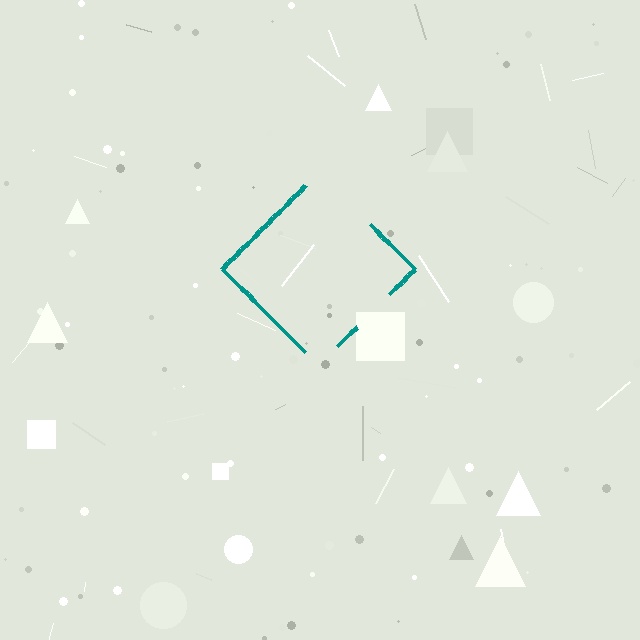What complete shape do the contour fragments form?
The contour fragments form a diamond.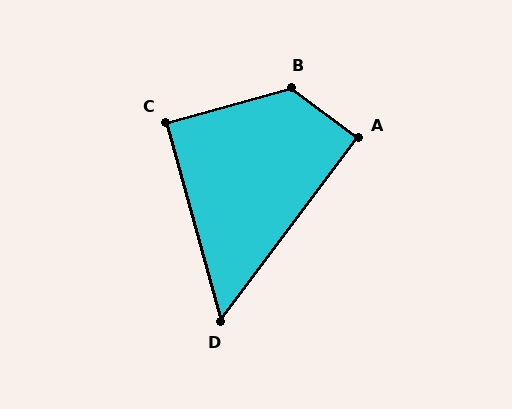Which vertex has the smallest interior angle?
D, at approximately 52 degrees.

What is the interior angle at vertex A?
Approximately 90 degrees (approximately right).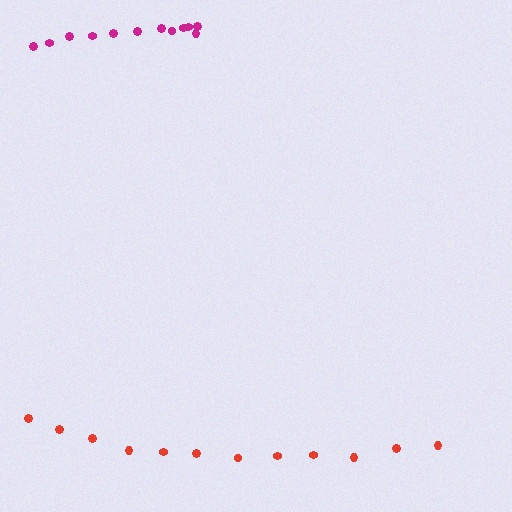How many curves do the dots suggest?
There are 2 distinct paths.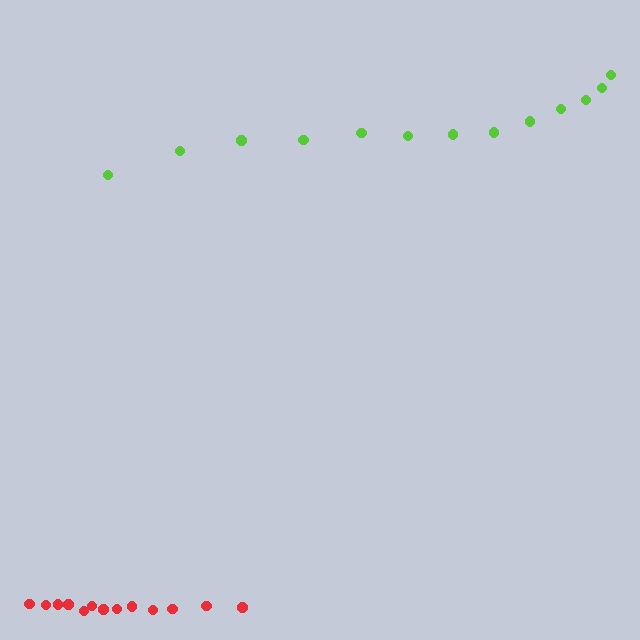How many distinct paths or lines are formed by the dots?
There are 2 distinct paths.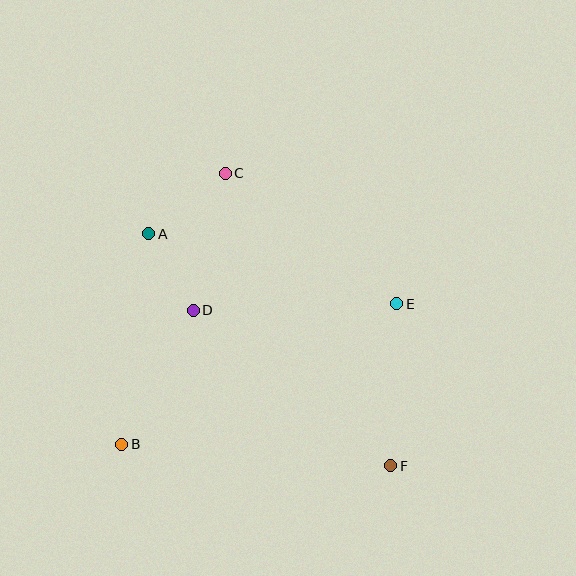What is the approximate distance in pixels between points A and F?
The distance between A and F is approximately 335 pixels.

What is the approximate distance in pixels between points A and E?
The distance between A and E is approximately 258 pixels.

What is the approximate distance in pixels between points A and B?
The distance between A and B is approximately 212 pixels.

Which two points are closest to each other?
Points A and D are closest to each other.